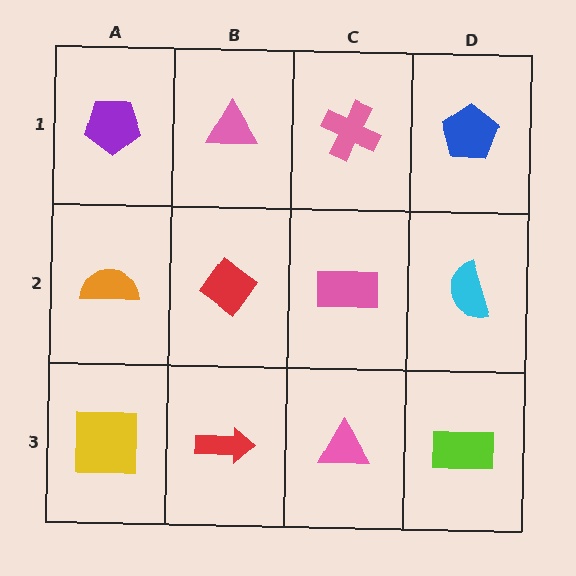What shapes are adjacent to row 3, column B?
A red diamond (row 2, column B), a yellow square (row 3, column A), a pink triangle (row 3, column C).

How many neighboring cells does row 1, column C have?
3.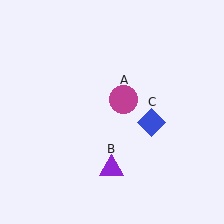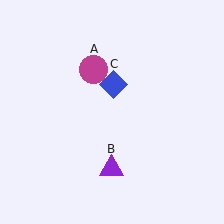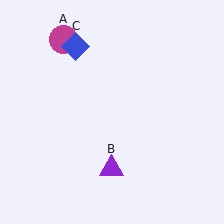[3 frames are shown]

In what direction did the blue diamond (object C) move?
The blue diamond (object C) moved up and to the left.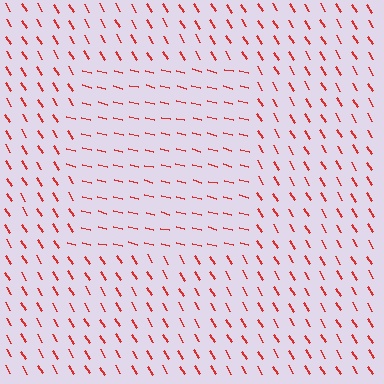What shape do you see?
I see a rectangle.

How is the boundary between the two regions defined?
The boundary is defined purely by a change in line orientation (approximately 45 degrees difference). All lines are the same color and thickness.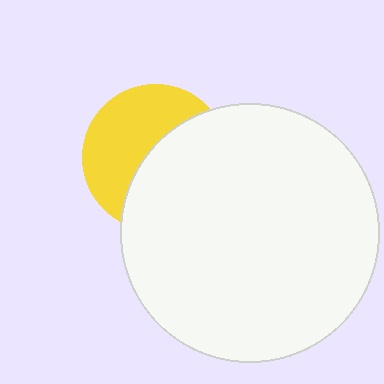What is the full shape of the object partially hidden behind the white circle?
The partially hidden object is a yellow circle.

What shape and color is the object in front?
The object in front is a white circle.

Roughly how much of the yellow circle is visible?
About half of it is visible (roughly 49%).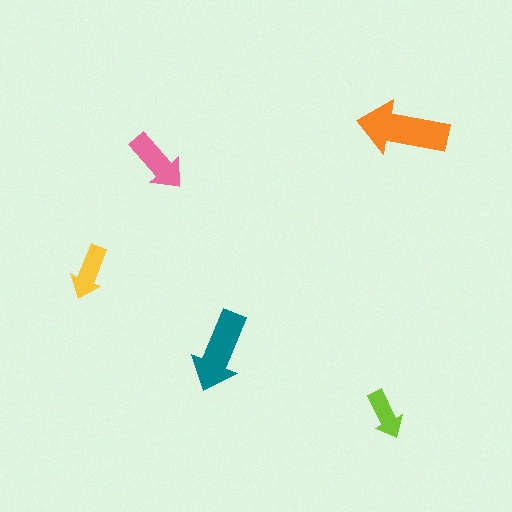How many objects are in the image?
There are 5 objects in the image.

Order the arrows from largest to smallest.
the orange one, the teal one, the pink one, the yellow one, the lime one.